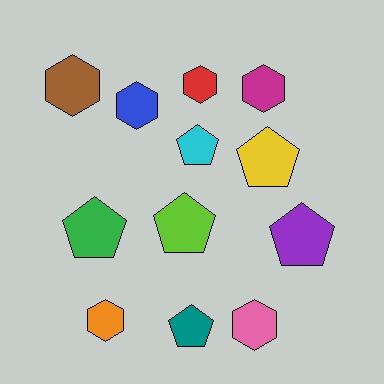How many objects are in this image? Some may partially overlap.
There are 12 objects.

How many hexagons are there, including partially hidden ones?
There are 6 hexagons.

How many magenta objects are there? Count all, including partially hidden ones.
There is 1 magenta object.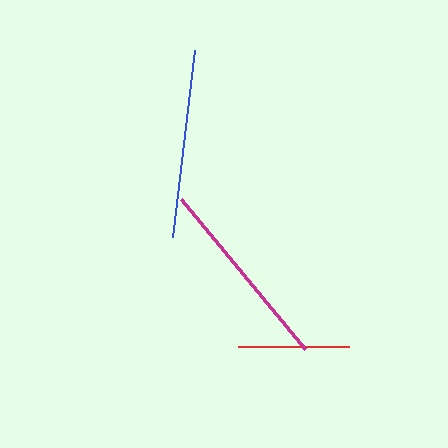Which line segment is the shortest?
The red line is the shortest at approximately 111 pixels.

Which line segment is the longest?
The magenta line is the longest at approximately 195 pixels.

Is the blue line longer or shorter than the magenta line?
The magenta line is longer than the blue line.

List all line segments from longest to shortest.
From longest to shortest: magenta, blue, red.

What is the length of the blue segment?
The blue segment is approximately 188 pixels long.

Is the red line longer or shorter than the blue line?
The blue line is longer than the red line.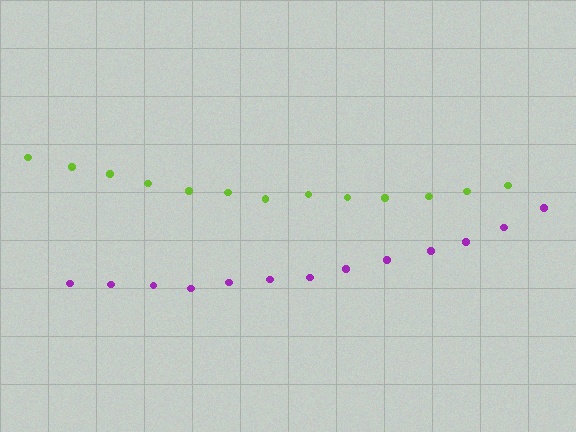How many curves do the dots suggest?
There are 2 distinct paths.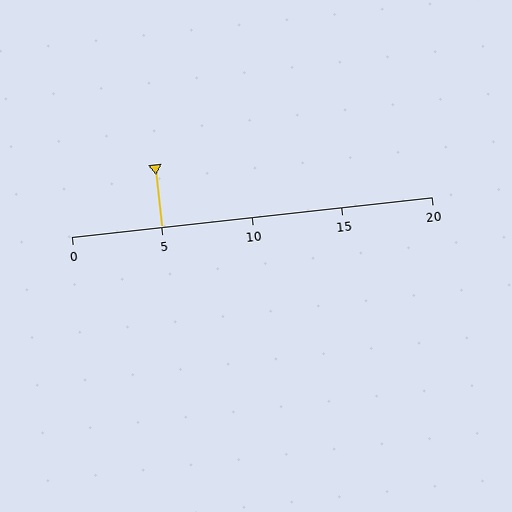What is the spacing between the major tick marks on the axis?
The major ticks are spaced 5 apart.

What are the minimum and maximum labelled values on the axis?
The axis runs from 0 to 20.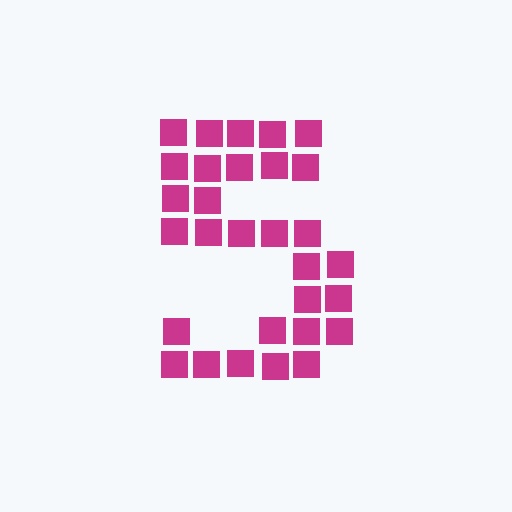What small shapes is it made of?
It is made of small squares.